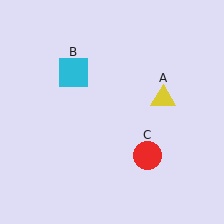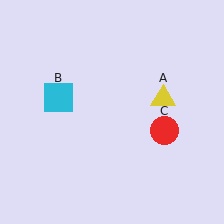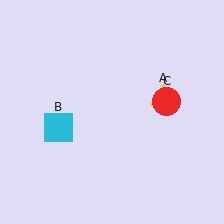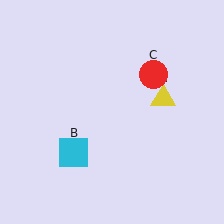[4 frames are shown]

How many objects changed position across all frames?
2 objects changed position: cyan square (object B), red circle (object C).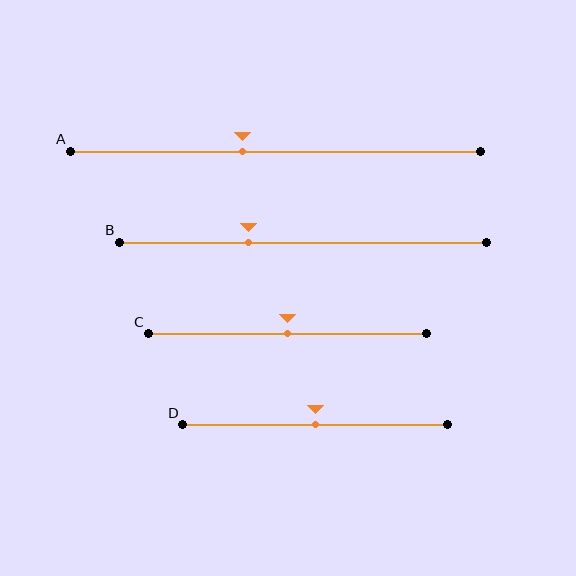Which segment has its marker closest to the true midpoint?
Segment C has its marker closest to the true midpoint.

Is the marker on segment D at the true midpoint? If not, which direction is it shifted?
Yes, the marker on segment D is at the true midpoint.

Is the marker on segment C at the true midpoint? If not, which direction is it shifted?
Yes, the marker on segment C is at the true midpoint.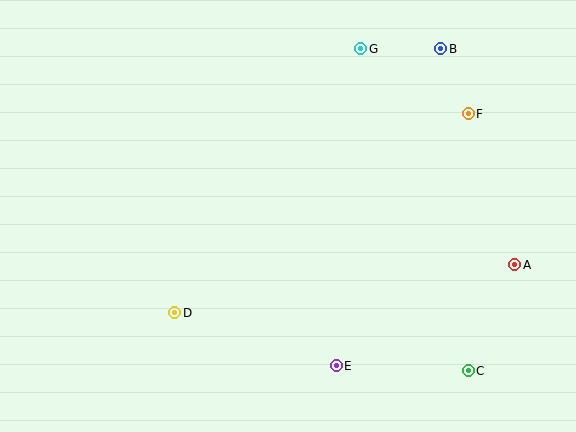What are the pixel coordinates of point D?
Point D is at (175, 313).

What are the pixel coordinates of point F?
Point F is at (468, 114).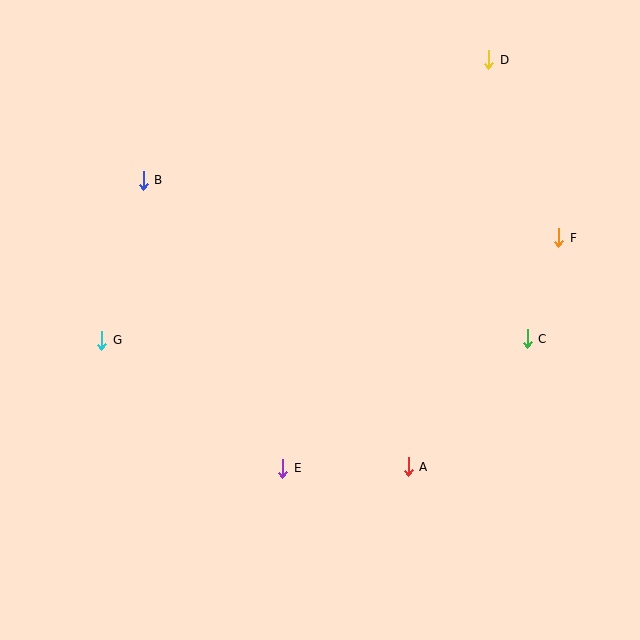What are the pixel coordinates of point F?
Point F is at (559, 238).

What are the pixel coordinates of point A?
Point A is at (408, 467).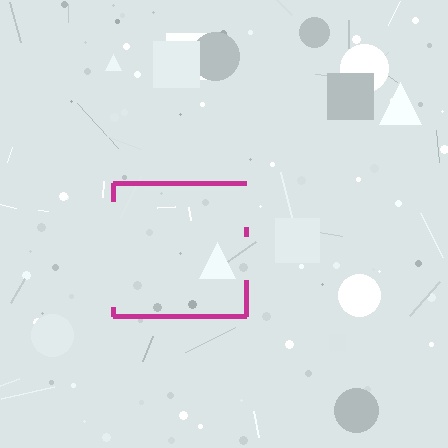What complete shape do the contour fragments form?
The contour fragments form a square.